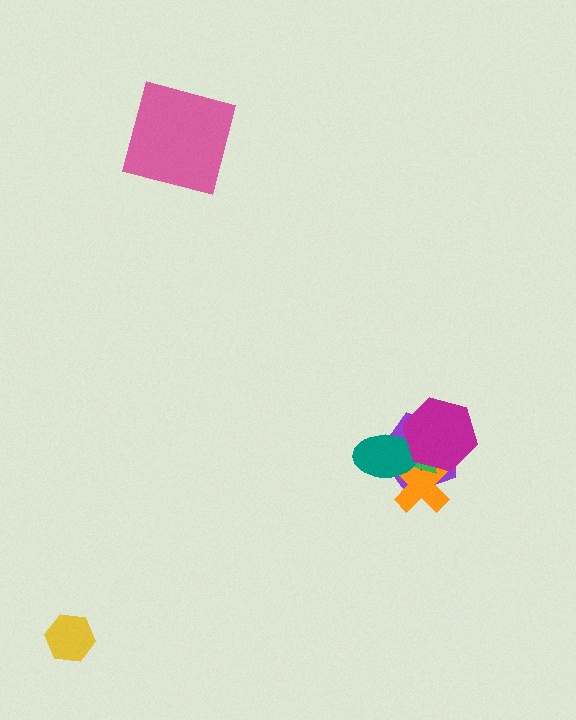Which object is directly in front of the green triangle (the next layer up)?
The teal ellipse is directly in front of the green triangle.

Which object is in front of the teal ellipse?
The magenta hexagon is in front of the teal ellipse.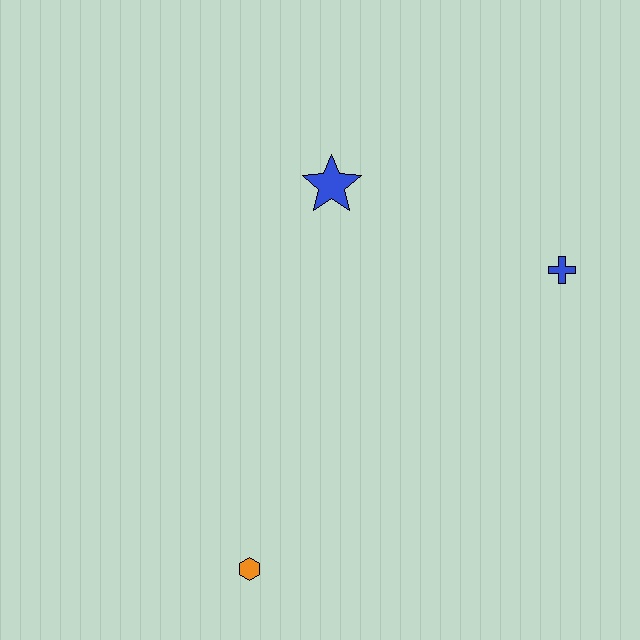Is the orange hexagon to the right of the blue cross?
No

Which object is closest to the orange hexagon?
The blue star is closest to the orange hexagon.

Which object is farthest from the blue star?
The orange hexagon is farthest from the blue star.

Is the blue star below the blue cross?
No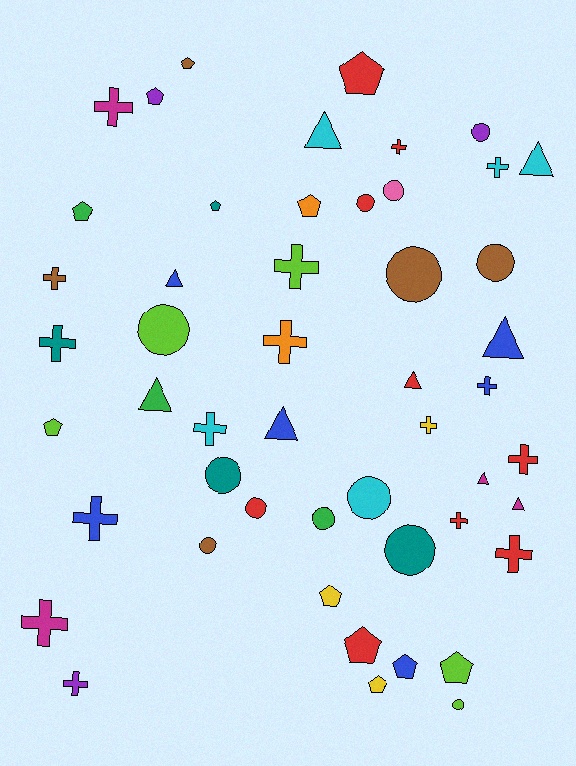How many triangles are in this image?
There are 9 triangles.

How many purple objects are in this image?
There are 3 purple objects.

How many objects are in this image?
There are 50 objects.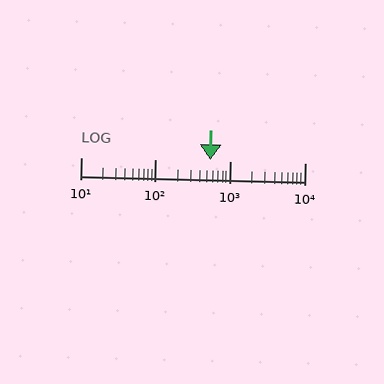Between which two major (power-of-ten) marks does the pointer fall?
The pointer is between 100 and 1000.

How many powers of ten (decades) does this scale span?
The scale spans 3 decades, from 10 to 10000.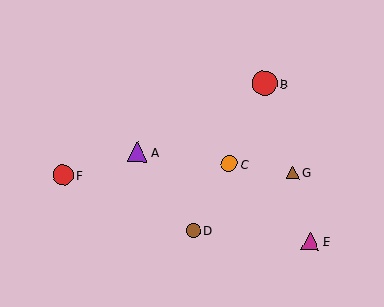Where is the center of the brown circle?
The center of the brown circle is at (194, 230).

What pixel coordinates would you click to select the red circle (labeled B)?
Click at (265, 83) to select the red circle B.